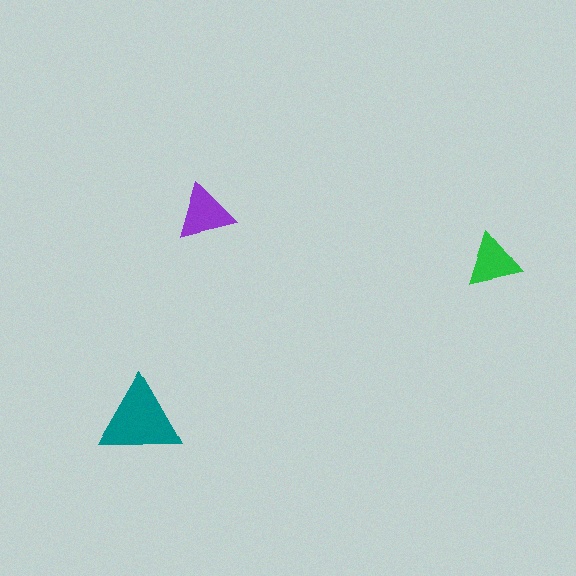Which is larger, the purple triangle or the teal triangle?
The teal one.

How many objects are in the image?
There are 3 objects in the image.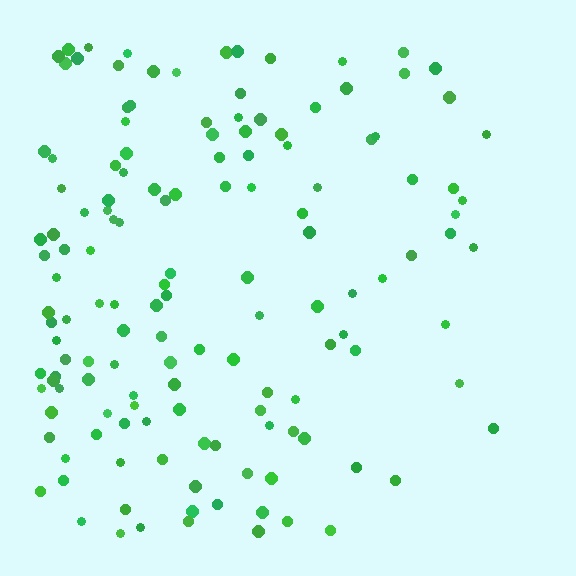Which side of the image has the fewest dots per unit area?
The right.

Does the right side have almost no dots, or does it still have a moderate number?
Still a moderate number, just noticeably fewer than the left.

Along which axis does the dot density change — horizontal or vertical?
Horizontal.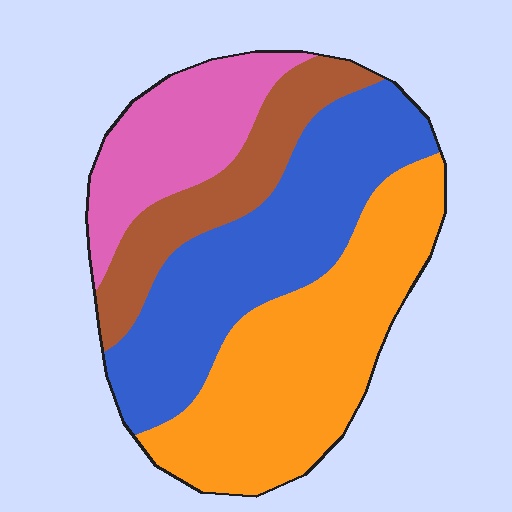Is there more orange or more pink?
Orange.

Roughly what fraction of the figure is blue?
Blue takes up about one third (1/3) of the figure.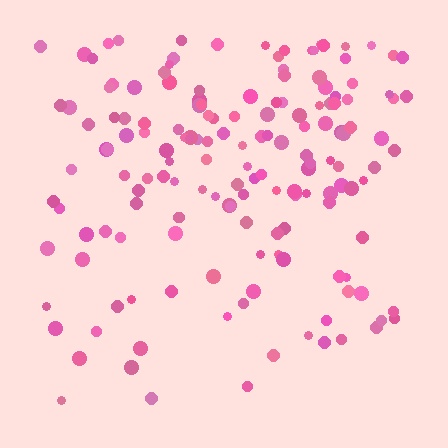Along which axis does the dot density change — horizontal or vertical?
Vertical.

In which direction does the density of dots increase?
From bottom to top, with the top side densest.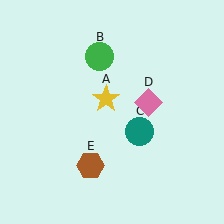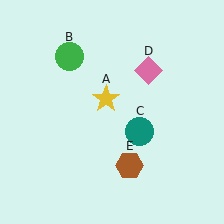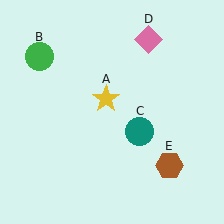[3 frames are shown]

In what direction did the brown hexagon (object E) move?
The brown hexagon (object E) moved right.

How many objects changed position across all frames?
3 objects changed position: green circle (object B), pink diamond (object D), brown hexagon (object E).